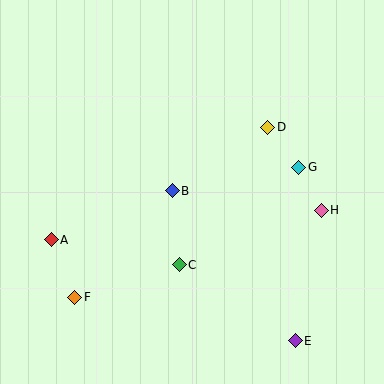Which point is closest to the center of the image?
Point B at (172, 191) is closest to the center.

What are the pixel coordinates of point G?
Point G is at (299, 167).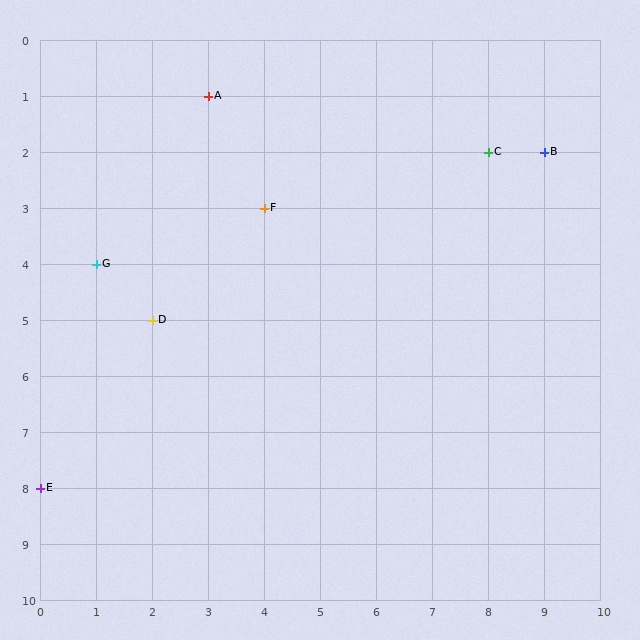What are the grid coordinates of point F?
Point F is at grid coordinates (4, 3).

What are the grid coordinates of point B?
Point B is at grid coordinates (9, 2).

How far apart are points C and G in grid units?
Points C and G are 7 columns and 2 rows apart (about 7.3 grid units diagonally).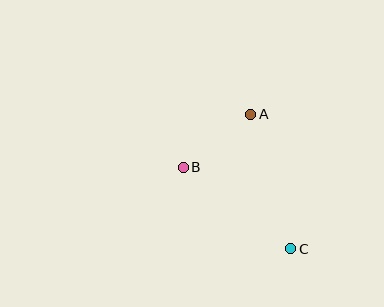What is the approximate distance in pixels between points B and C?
The distance between B and C is approximately 135 pixels.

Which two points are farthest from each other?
Points A and C are farthest from each other.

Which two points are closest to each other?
Points A and B are closest to each other.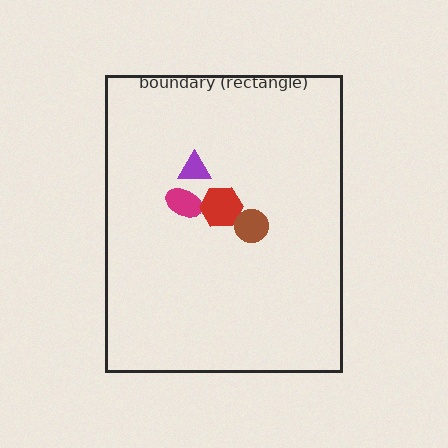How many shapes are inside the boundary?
4 inside, 0 outside.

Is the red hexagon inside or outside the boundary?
Inside.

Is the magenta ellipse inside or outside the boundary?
Inside.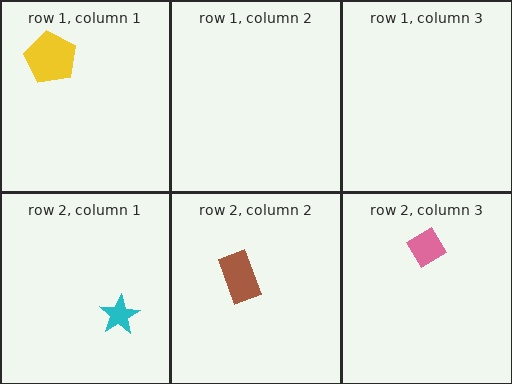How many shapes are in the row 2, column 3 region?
1.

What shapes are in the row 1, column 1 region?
The yellow pentagon.